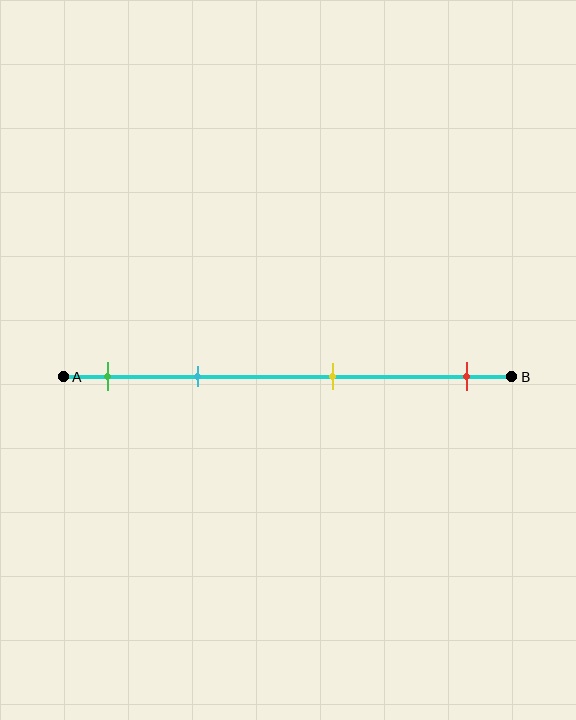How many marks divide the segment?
There are 4 marks dividing the segment.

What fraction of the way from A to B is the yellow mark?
The yellow mark is approximately 60% (0.6) of the way from A to B.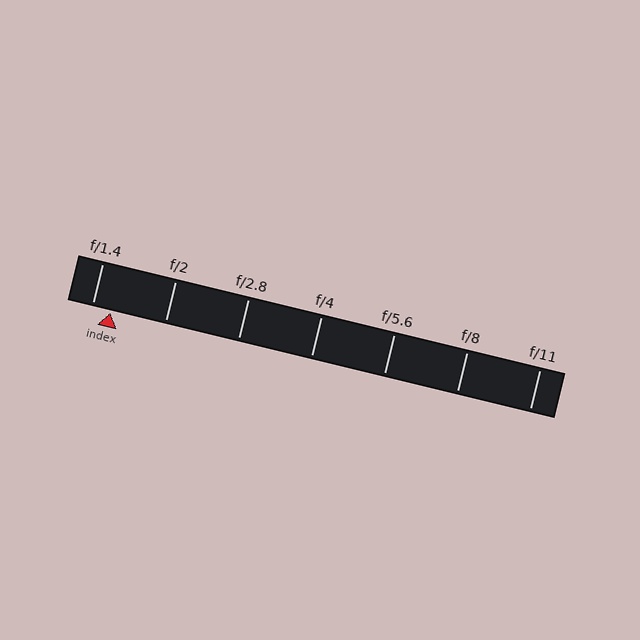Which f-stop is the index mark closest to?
The index mark is closest to f/1.4.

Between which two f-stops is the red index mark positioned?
The index mark is between f/1.4 and f/2.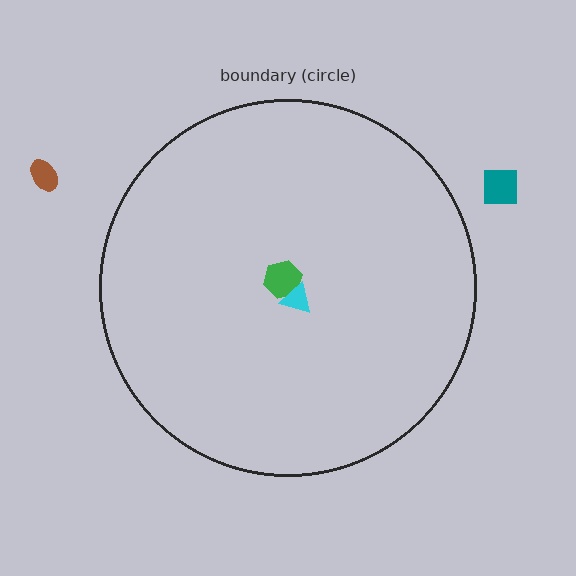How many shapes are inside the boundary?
2 inside, 2 outside.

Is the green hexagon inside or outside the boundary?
Inside.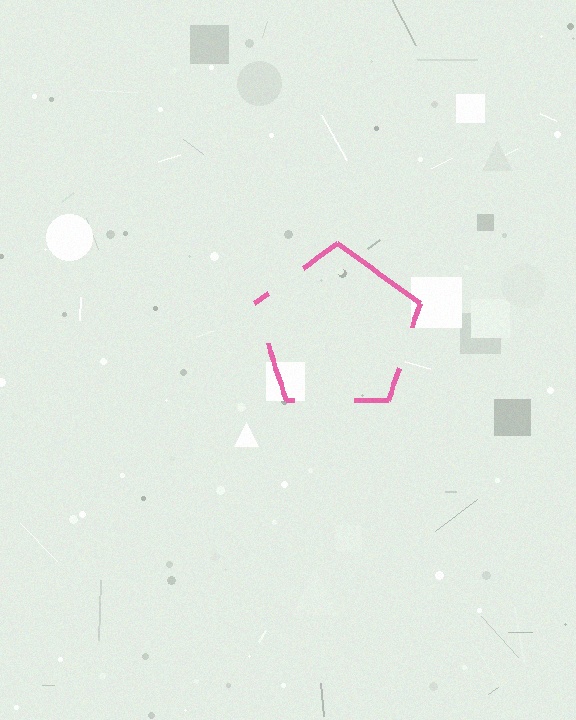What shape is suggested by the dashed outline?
The dashed outline suggests a pentagon.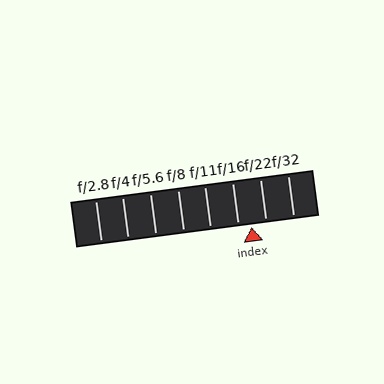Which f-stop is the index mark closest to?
The index mark is closest to f/16.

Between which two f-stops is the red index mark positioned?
The index mark is between f/16 and f/22.